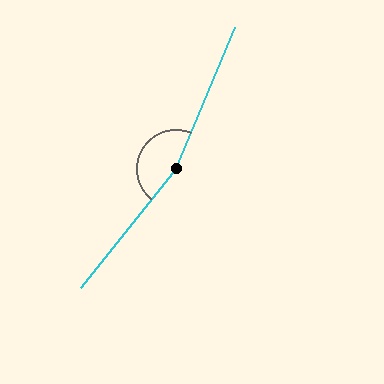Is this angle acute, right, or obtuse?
It is obtuse.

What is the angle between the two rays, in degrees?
Approximately 164 degrees.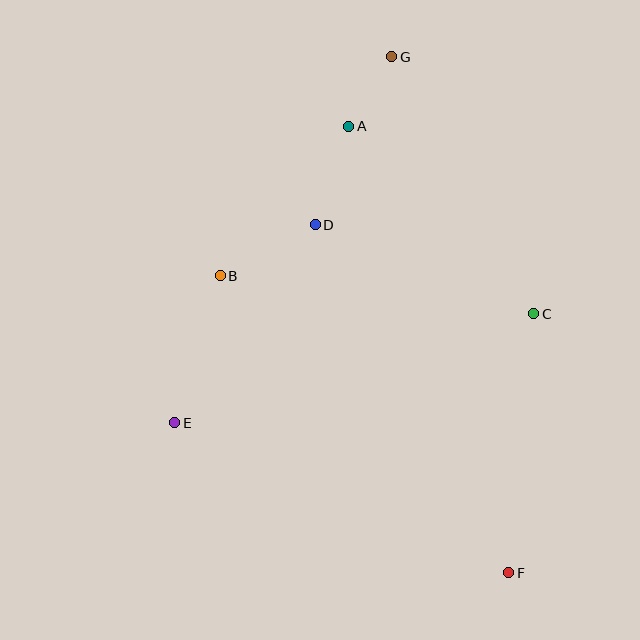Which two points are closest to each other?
Points A and G are closest to each other.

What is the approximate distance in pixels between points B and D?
The distance between B and D is approximately 108 pixels.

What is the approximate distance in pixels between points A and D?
The distance between A and D is approximately 104 pixels.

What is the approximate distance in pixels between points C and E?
The distance between C and E is approximately 376 pixels.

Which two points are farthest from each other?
Points F and G are farthest from each other.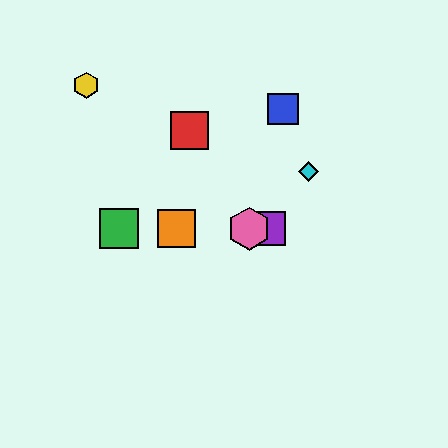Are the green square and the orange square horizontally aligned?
Yes, both are at y≈229.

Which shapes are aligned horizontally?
The green square, the purple square, the orange square, the pink hexagon are aligned horizontally.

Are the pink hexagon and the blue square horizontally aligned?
No, the pink hexagon is at y≈229 and the blue square is at y≈109.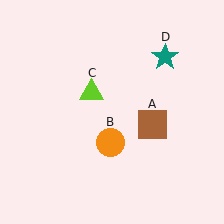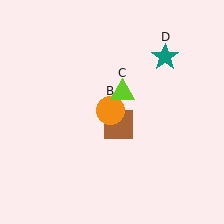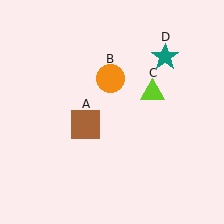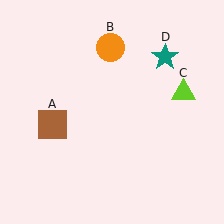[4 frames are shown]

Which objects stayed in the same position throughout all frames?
Teal star (object D) remained stationary.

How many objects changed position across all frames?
3 objects changed position: brown square (object A), orange circle (object B), lime triangle (object C).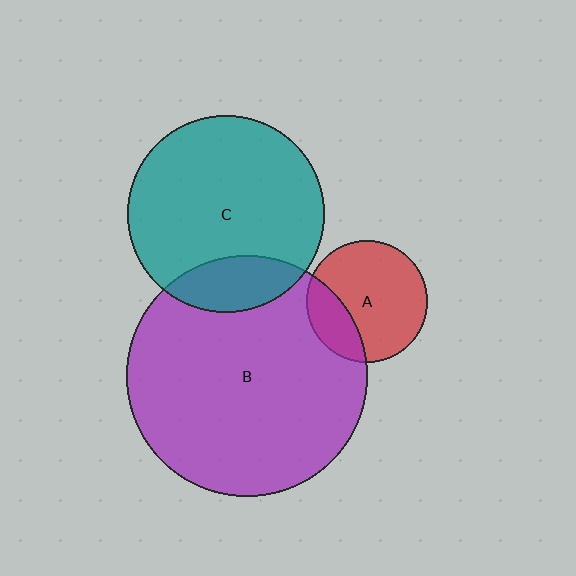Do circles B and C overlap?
Yes.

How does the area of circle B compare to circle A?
Approximately 3.9 times.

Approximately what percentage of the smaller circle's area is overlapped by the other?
Approximately 20%.